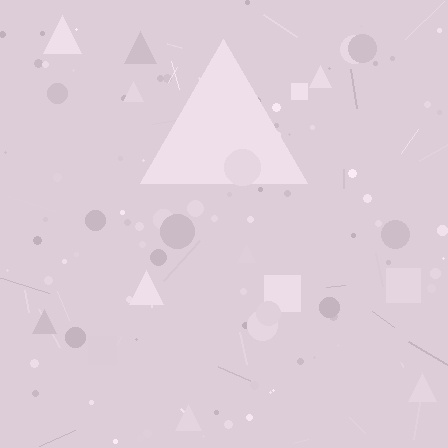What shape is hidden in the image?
A triangle is hidden in the image.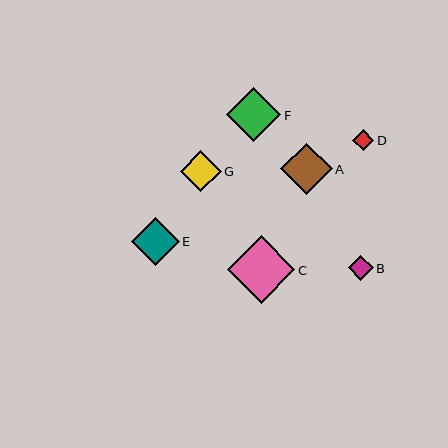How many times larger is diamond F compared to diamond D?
Diamond F is approximately 2.6 times the size of diamond D.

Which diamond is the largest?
Diamond C is the largest with a size of approximately 68 pixels.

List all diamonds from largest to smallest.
From largest to smallest: C, F, A, E, G, B, D.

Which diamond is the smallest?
Diamond D is the smallest with a size of approximately 21 pixels.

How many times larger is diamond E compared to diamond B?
Diamond E is approximately 1.9 times the size of diamond B.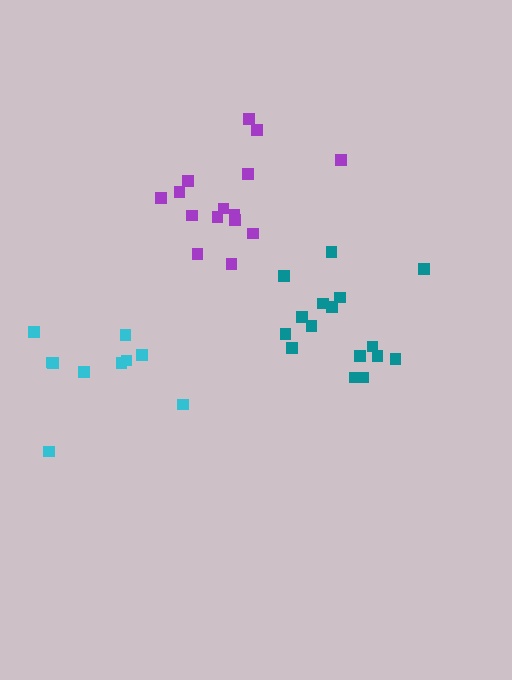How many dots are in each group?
Group 1: 16 dots, Group 2: 15 dots, Group 3: 10 dots (41 total).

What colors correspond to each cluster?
The clusters are colored: teal, purple, cyan.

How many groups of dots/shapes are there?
There are 3 groups.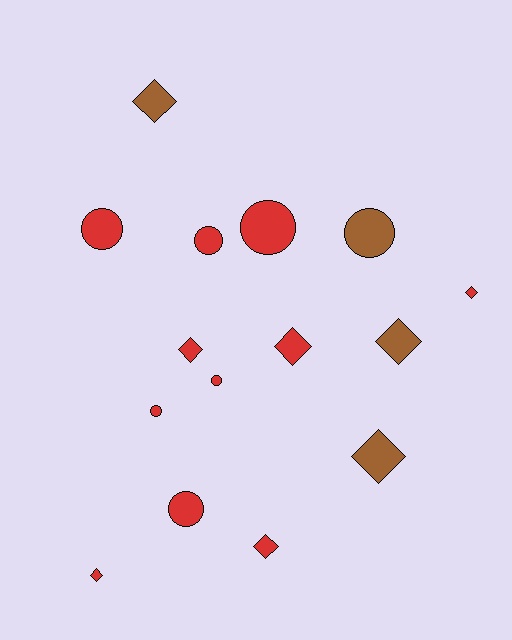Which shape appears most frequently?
Diamond, with 8 objects.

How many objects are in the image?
There are 15 objects.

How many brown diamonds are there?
There are 3 brown diamonds.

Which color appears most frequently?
Red, with 11 objects.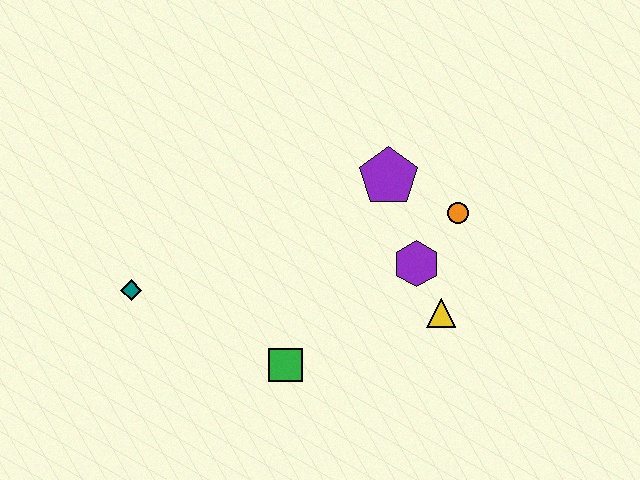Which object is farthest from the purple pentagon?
The teal diamond is farthest from the purple pentagon.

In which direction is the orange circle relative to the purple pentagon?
The orange circle is to the right of the purple pentagon.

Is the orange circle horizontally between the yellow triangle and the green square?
No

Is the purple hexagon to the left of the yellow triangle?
Yes